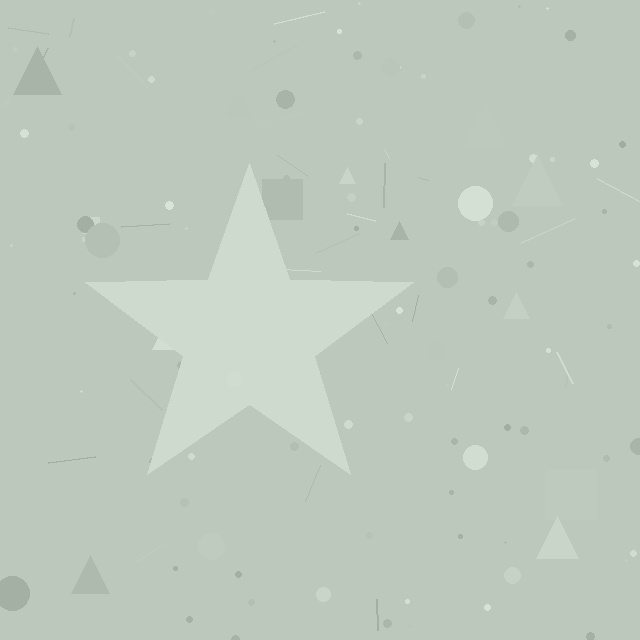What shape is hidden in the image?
A star is hidden in the image.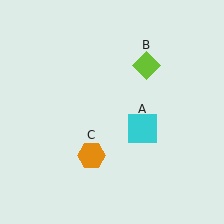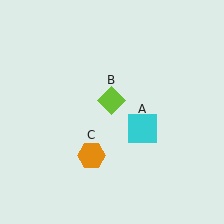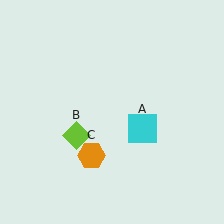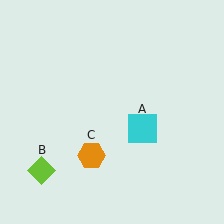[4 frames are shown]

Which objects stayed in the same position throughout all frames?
Cyan square (object A) and orange hexagon (object C) remained stationary.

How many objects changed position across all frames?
1 object changed position: lime diamond (object B).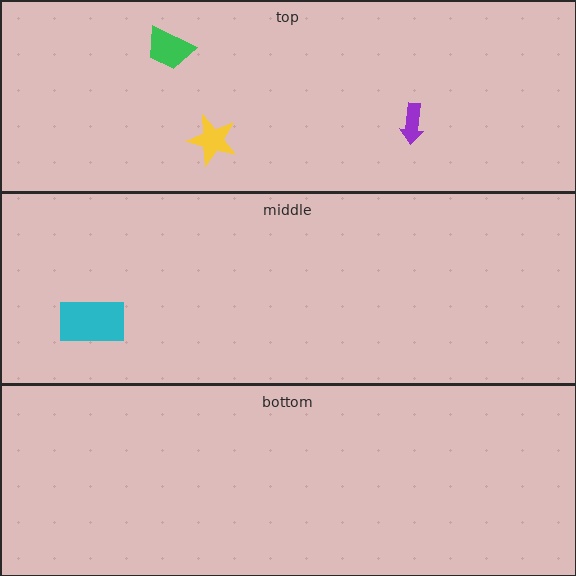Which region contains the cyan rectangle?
The middle region.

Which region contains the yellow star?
The top region.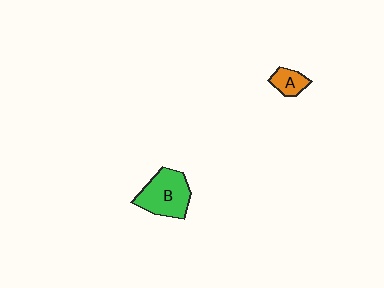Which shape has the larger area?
Shape B (green).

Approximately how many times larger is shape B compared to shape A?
Approximately 2.4 times.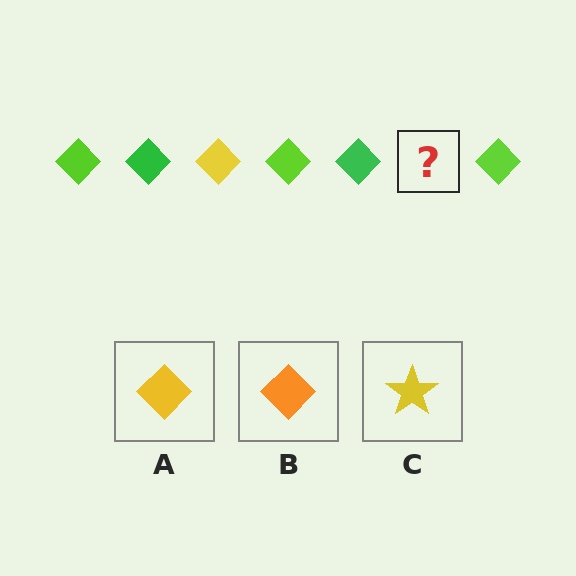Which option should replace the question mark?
Option A.